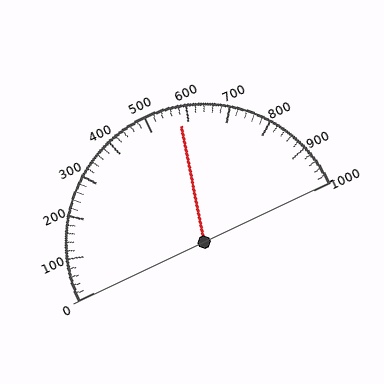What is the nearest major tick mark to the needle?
The nearest major tick mark is 600.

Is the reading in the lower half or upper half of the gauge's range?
The reading is in the upper half of the range (0 to 1000).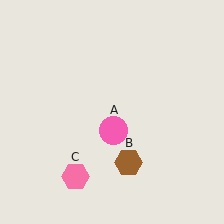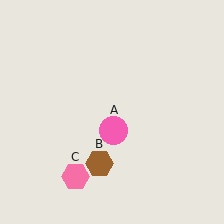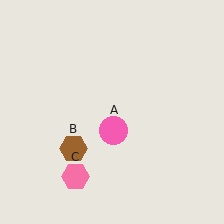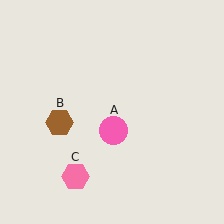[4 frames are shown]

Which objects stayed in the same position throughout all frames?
Pink circle (object A) and pink hexagon (object C) remained stationary.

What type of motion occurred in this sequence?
The brown hexagon (object B) rotated clockwise around the center of the scene.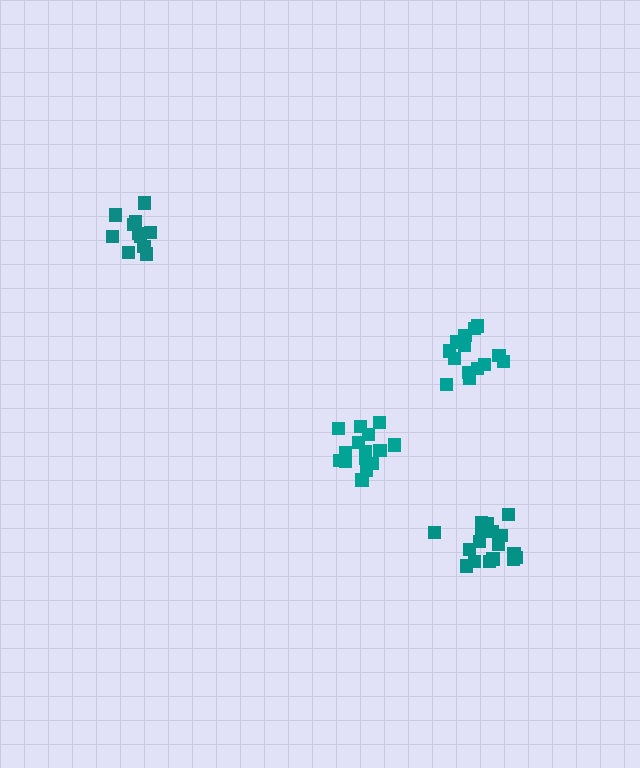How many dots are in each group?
Group 1: 16 dots, Group 2: 14 dots, Group 3: 17 dots, Group 4: 11 dots (58 total).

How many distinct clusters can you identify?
There are 4 distinct clusters.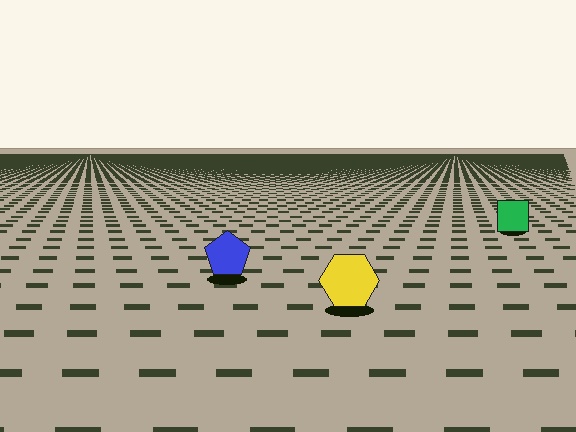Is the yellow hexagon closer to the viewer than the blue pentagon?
Yes. The yellow hexagon is closer — you can tell from the texture gradient: the ground texture is coarser near it.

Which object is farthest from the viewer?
The green square is farthest from the viewer. It appears smaller and the ground texture around it is denser.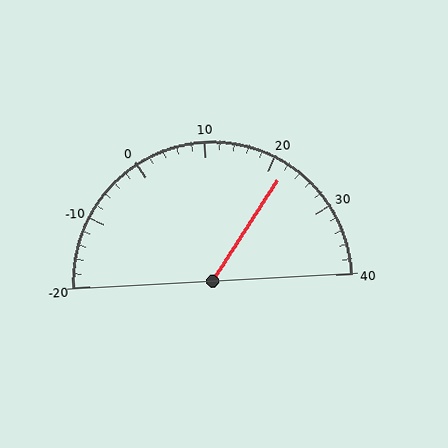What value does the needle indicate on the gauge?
The needle indicates approximately 22.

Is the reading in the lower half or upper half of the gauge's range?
The reading is in the upper half of the range (-20 to 40).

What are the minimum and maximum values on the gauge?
The gauge ranges from -20 to 40.